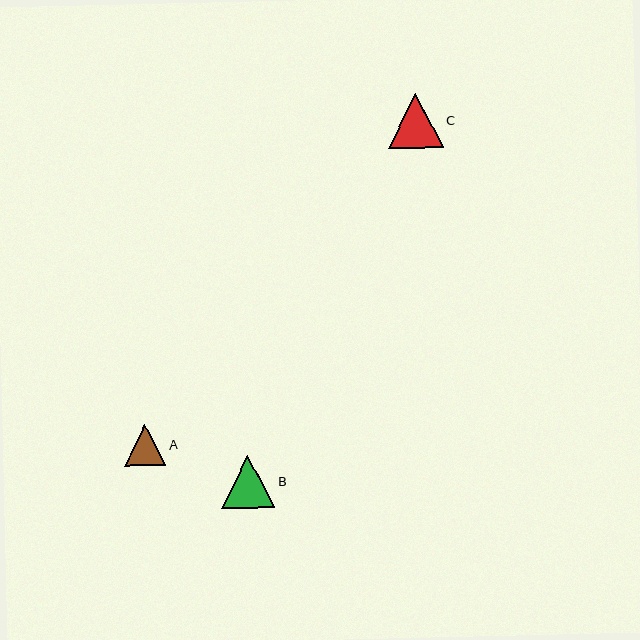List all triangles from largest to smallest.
From largest to smallest: C, B, A.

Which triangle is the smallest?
Triangle A is the smallest with a size of approximately 41 pixels.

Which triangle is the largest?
Triangle C is the largest with a size of approximately 55 pixels.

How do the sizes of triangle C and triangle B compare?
Triangle C and triangle B are approximately the same size.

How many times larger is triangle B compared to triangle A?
Triangle B is approximately 1.3 times the size of triangle A.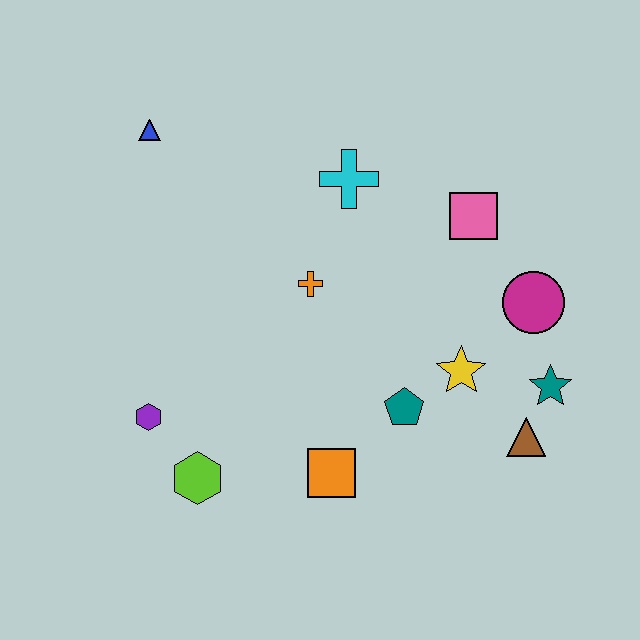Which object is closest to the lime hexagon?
The purple hexagon is closest to the lime hexagon.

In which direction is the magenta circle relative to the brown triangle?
The magenta circle is above the brown triangle.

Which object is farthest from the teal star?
The blue triangle is farthest from the teal star.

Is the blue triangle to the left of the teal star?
Yes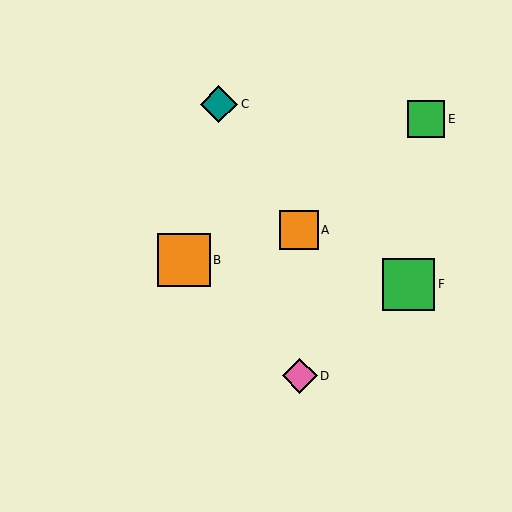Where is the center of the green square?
The center of the green square is at (409, 284).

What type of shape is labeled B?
Shape B is an orange square.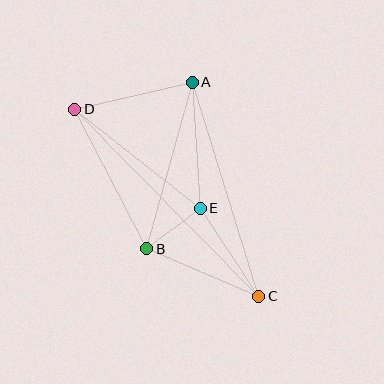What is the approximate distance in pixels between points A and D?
The distance between A and D is approximately 120 pixels.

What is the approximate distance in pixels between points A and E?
The distance between A and E is approximately 126 pixels.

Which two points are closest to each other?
Points B and E are closest to each other.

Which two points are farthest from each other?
Points C and D are farthest from each other.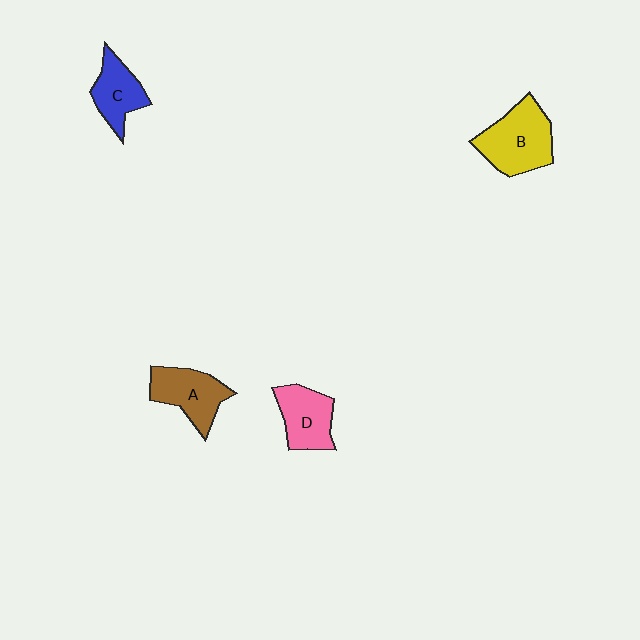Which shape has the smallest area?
Shape C (blue).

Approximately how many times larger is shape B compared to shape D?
Approximately 1.3 times.